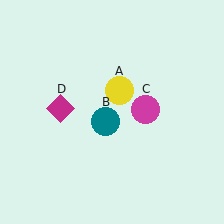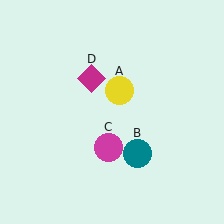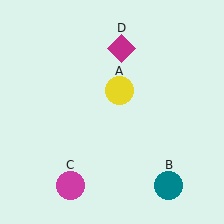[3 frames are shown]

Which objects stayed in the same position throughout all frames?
Yellow circle (object A) remained stationary.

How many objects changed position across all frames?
3 objects changed position: teal circle (object B), magenta circle (object C), magenta diamond (object D).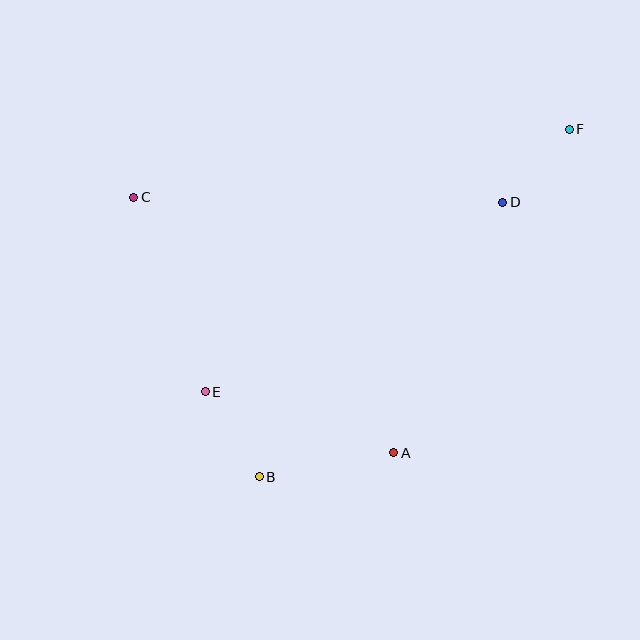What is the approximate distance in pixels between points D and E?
The distance between D and E is approximately 353 pixels.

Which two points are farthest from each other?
Points B and F are farthest from each other.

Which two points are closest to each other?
Points D and F are closest to each other.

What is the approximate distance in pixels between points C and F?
The distance between C and F is approximately 441 pixels.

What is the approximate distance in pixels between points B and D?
The distance between B and D is approximately 367 pixels.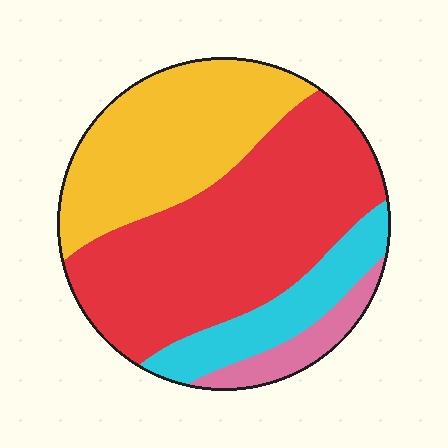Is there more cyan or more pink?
Cyan.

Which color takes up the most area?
Red, at roughly 50%.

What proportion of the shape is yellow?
Yellow takes up about one third (1/3) of the shape.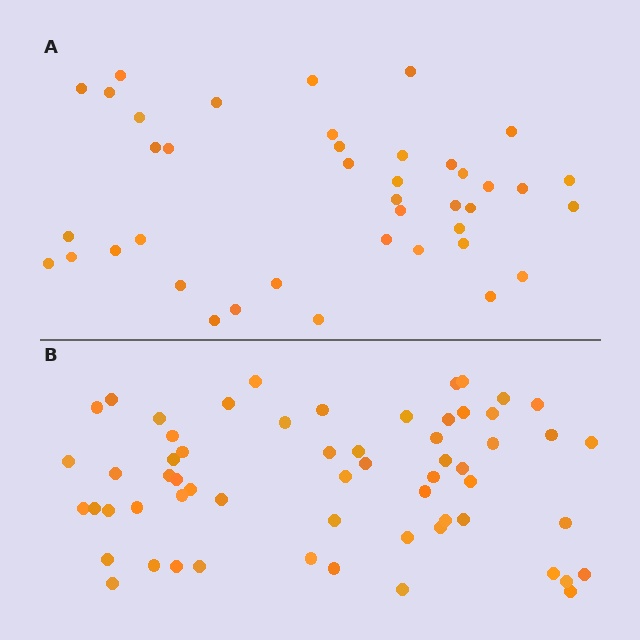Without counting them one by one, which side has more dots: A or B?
Region B (the bottom region) has more dots.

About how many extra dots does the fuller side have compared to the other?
Region B has approximately 20 more dots than region A.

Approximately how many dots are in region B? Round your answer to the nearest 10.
About 60 dots.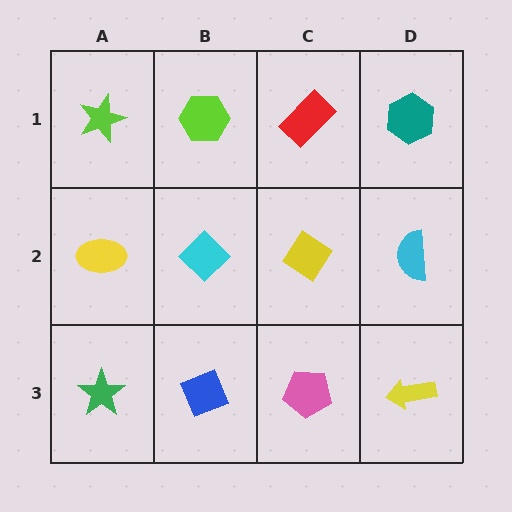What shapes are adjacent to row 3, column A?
A yellow ellipse (row 2, column A), a blue diamond (row 3, column B).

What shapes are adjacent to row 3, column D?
A cyan semicircle (row 2, column D), a pink pentagon (row 3, column C).